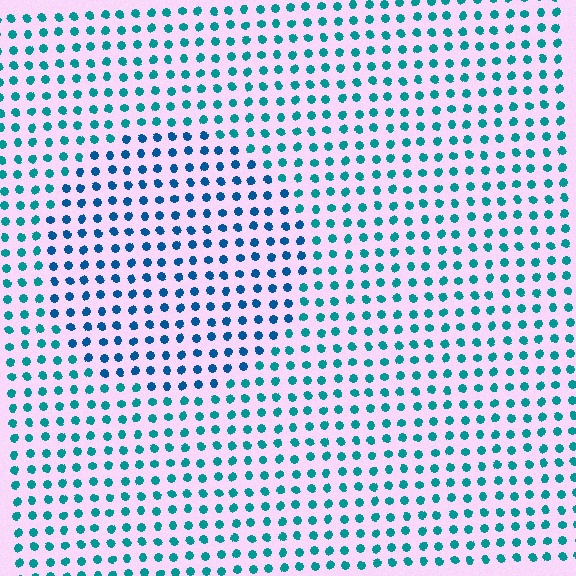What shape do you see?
I see a circle.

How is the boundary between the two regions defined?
The boundary is defined purely by a slight shift in hue (about 27 degrees). Spacing, size, and orientation are identical on both sides.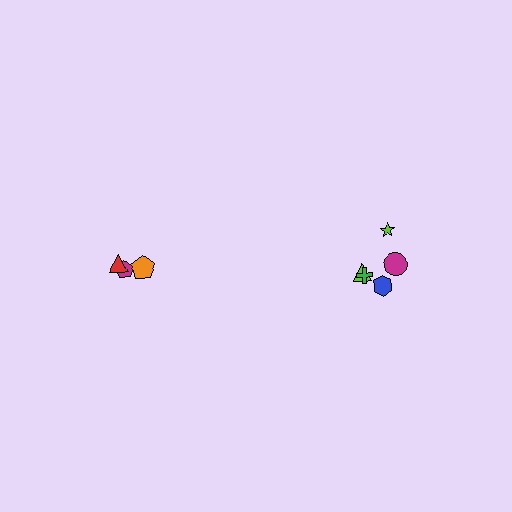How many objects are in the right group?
There are 5 objects.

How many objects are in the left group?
There are 3 objects.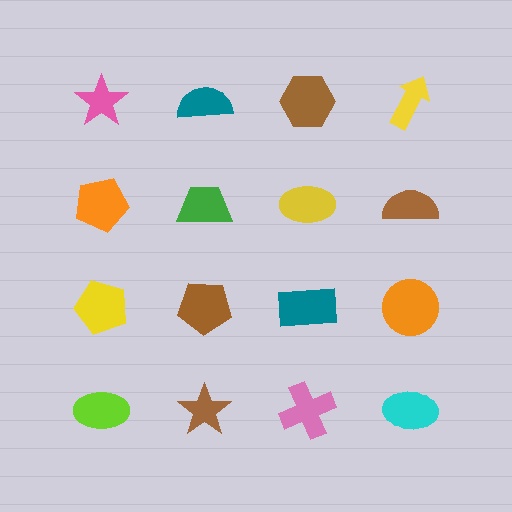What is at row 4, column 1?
A lime ellipse.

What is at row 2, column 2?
A green trapezoid.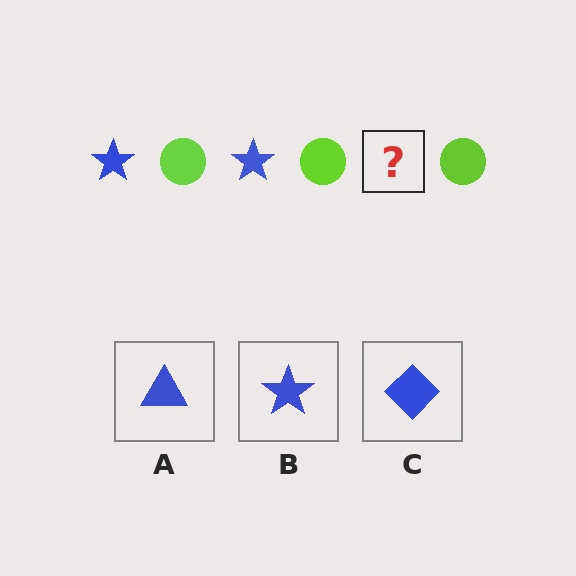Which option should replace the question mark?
Option B.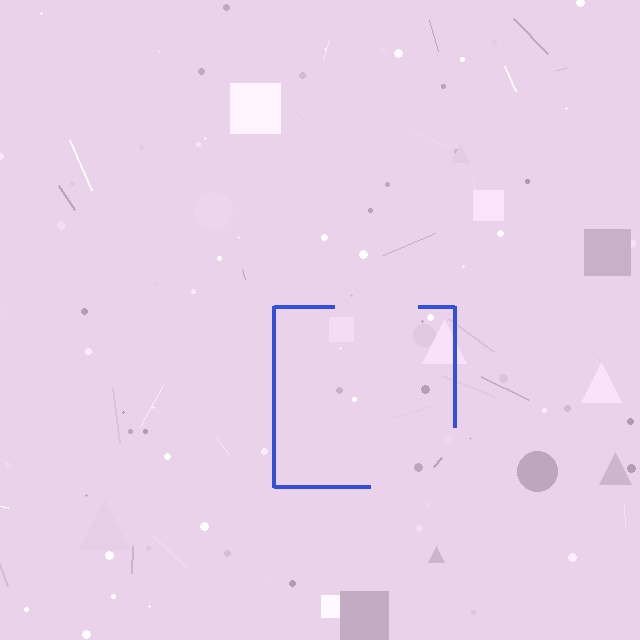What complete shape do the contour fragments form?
The contour fragments form a square.